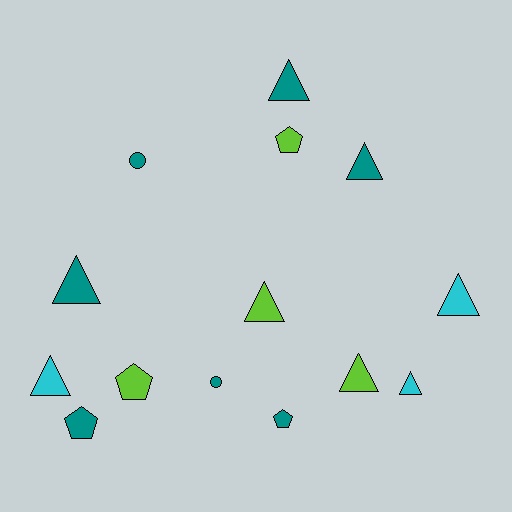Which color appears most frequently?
Teal, with 7 objects.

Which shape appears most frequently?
Triangle, with 8 objects.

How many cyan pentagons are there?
There are no cyan pentagons.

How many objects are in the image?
There are 14 objects.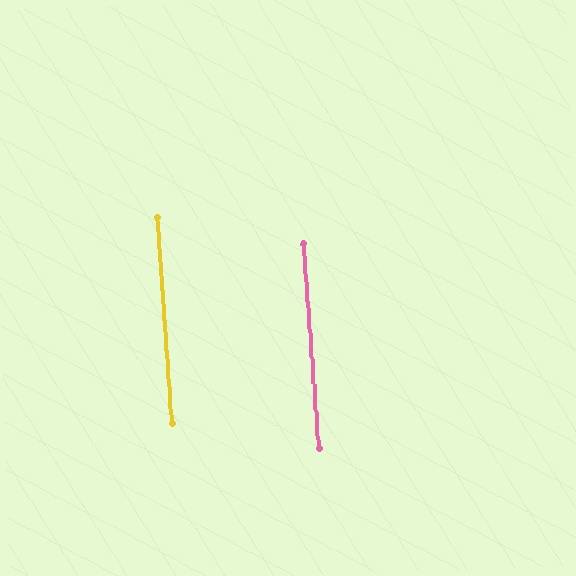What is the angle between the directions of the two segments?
Approximately 0 degrees.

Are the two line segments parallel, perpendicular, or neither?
Parallel — their directions differ by only 0.5°.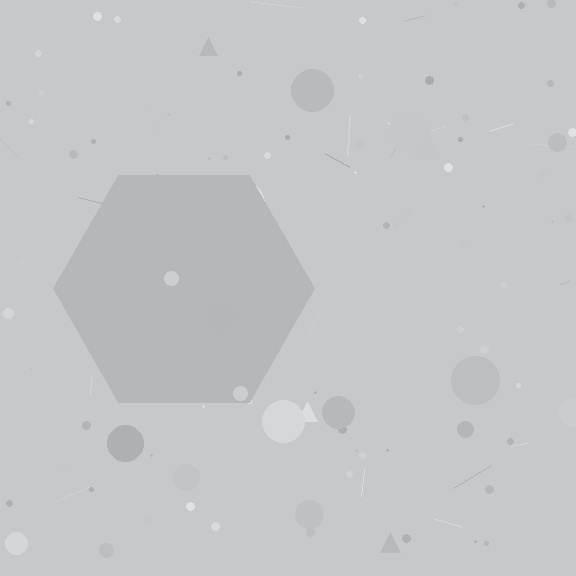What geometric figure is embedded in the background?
A hexagon is embedded in the background.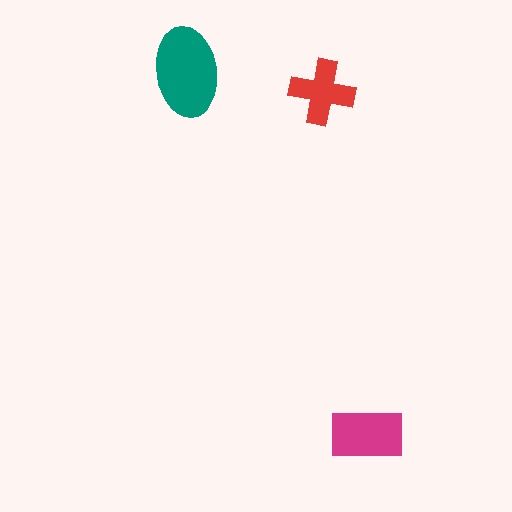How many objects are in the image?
There are 3 objects in the image.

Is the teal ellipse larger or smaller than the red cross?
Larger.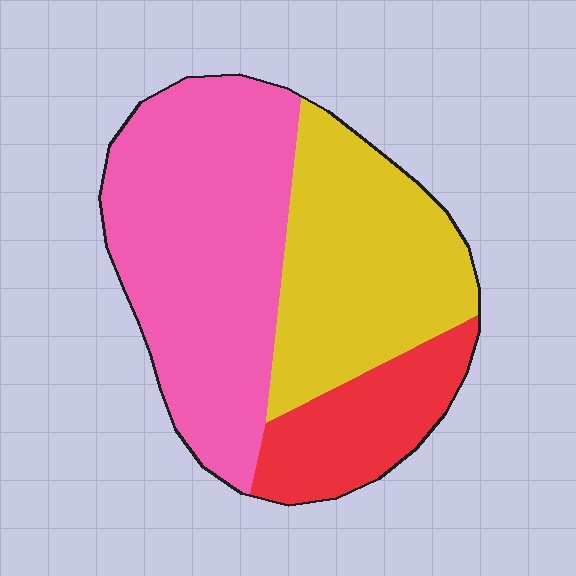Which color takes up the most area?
Pink, at roughly 50%.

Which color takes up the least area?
Red, at roughly 20%.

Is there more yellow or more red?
Yellow.